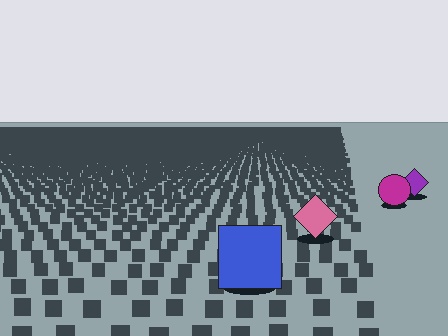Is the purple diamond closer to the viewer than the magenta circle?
No. The magenta circle is closer — you can tell from the texture gradient: the ground texture is coarser near it.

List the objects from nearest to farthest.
From nearest to farthest: the blue square, the pink diamond, the magenta circle, the purple diamond.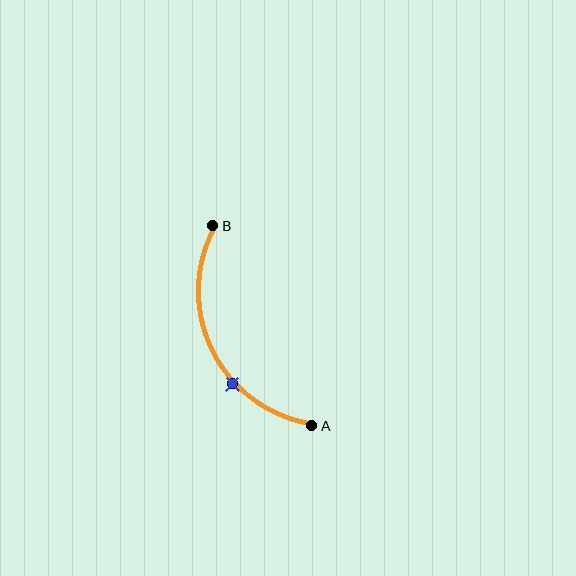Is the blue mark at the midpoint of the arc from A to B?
No. The blue mark lies on the arc but is closer to endpoint A. The arc midpoint would be at the point on the curve equidistant along the arc from both A and B.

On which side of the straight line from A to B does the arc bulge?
The arc bulges to the left of the straight line connecting A and B.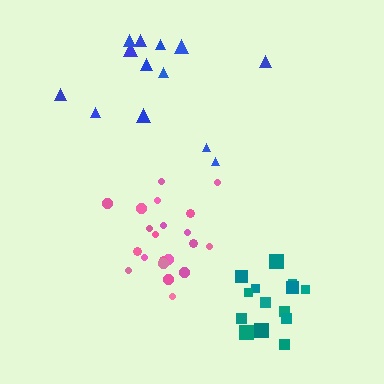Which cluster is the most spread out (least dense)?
Blue.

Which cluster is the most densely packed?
Pink.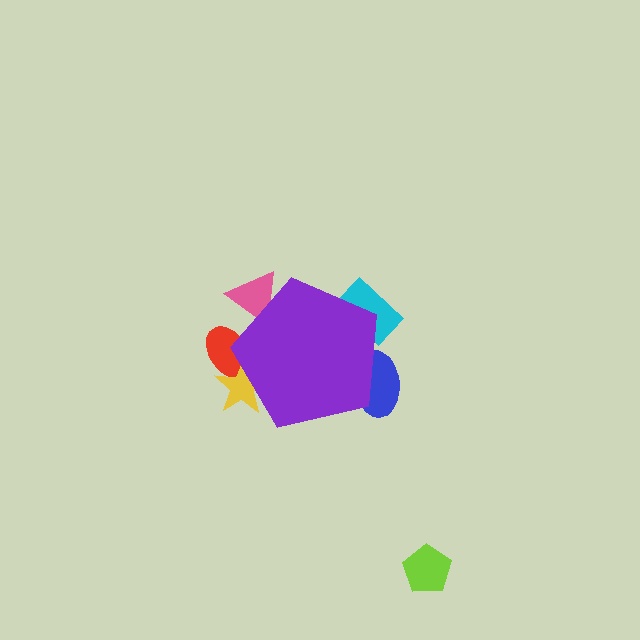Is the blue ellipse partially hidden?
Yes, the blue ellipse is partially hidden behind the purple pentagon.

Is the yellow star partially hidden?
Yes, the yellow star is partially hidden behind the purple pentagon.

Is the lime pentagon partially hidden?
No, the lime pentagon is fully visible.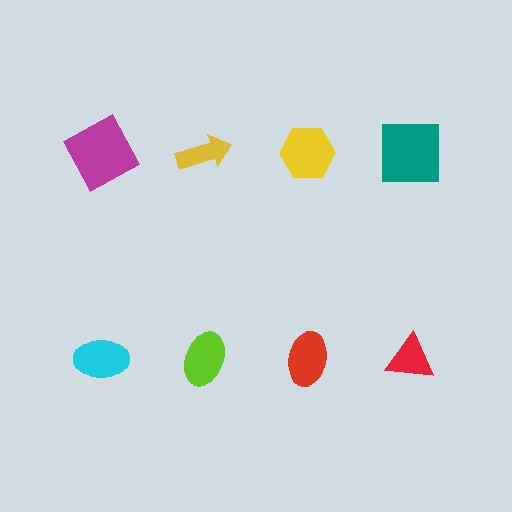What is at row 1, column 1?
A magenta square.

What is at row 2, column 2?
A lime ellipse.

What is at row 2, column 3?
A red ellipse.